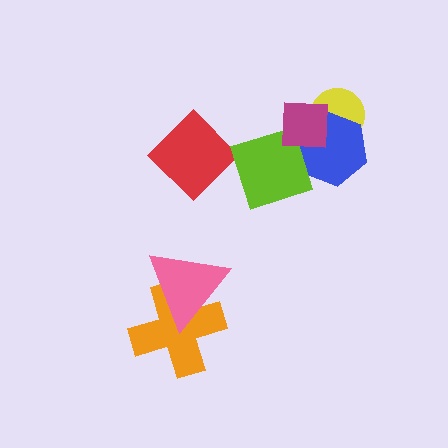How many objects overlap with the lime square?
2 objects overlap with the lime square.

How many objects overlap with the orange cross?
1 object overlaps with the orange cross.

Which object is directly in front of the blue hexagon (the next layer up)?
The lime square is directly in front of the blue hexagon.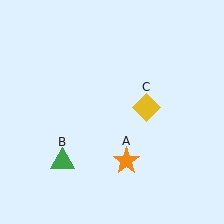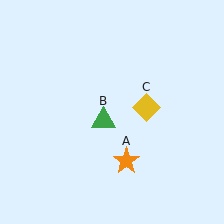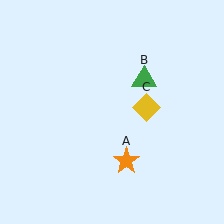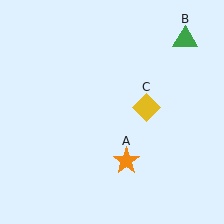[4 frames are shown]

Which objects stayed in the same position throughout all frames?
Orange star (object A) and yellow diamond (object C) remained stationary.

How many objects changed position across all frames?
1 object changed position: green triangle (object B).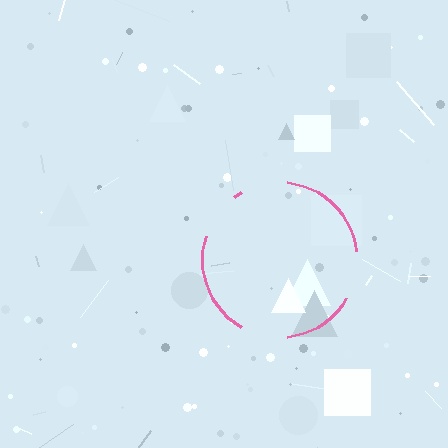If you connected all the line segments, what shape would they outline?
They would outline a circle.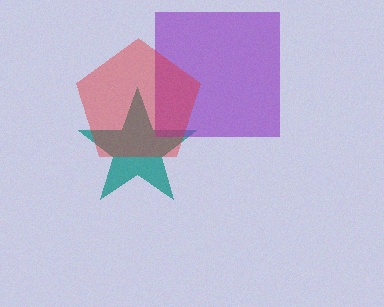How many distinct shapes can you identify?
There are 3 distinct shapes: a teal star, a purple square, a red pentagon.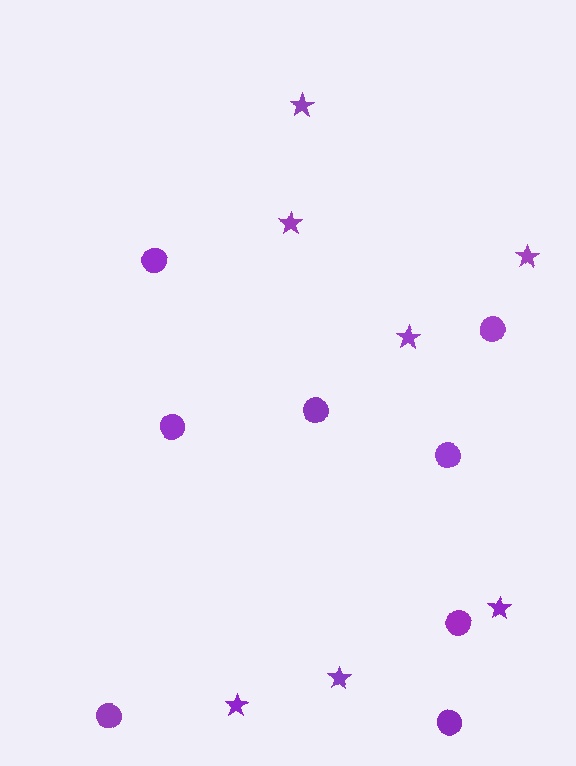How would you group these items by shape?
There are 2 groups: one group of stars (7) and one group of circles (8).